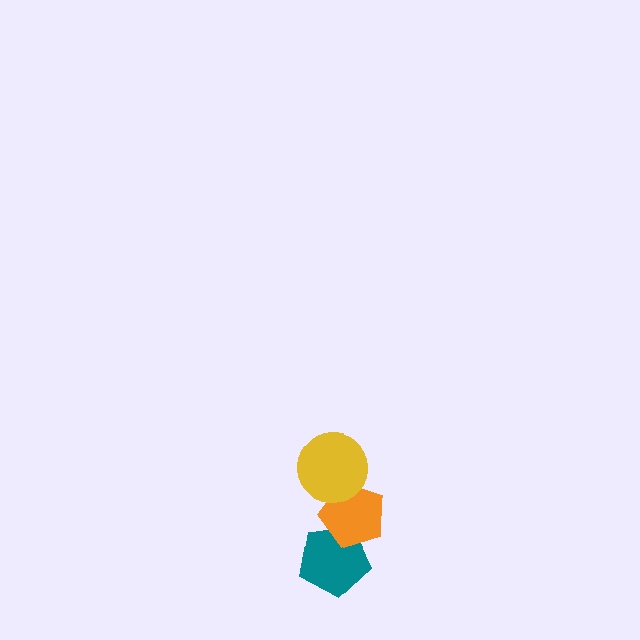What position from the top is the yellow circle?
The yellow circle is 1st from the top.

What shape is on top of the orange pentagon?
The yellow circle is on top of the orange pentagon.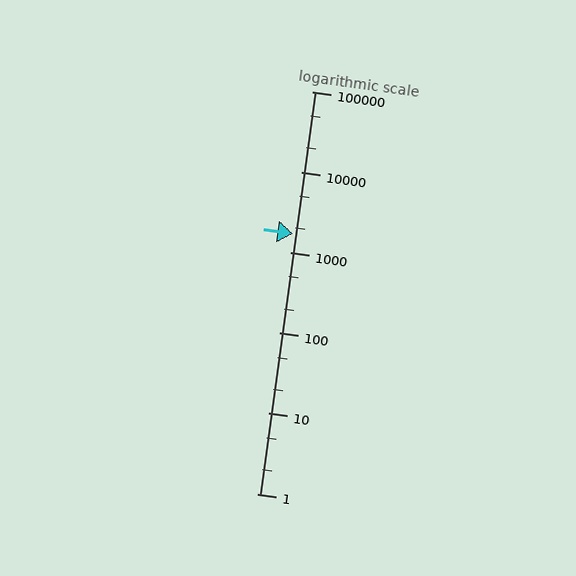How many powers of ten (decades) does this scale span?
The scale spans 5 decades, from 1 to 100000.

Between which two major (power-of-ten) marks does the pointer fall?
The pointer is between 1000 and 10000.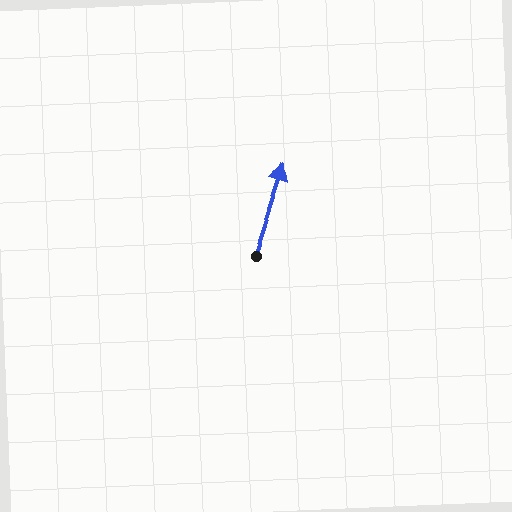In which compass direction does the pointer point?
North.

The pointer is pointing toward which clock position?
Roughly 1 o'clock.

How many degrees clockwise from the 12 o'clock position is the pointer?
Approximately 18 degrees.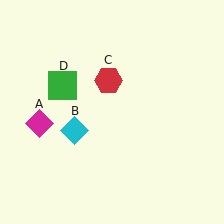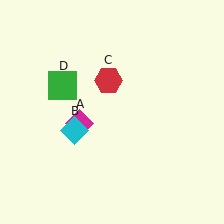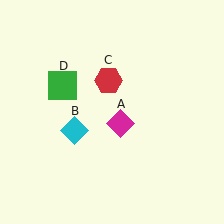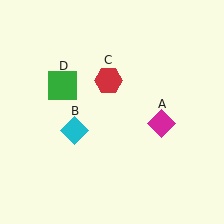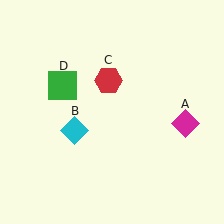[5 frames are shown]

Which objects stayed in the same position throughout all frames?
Cyan diamond (object B) and red hexagon (object C) and green square (object D) remained stationary.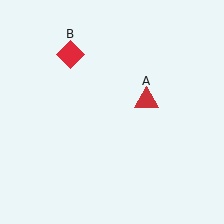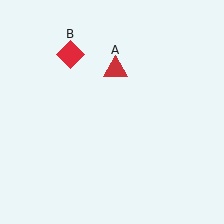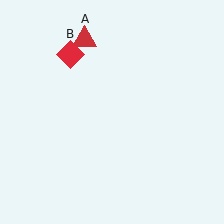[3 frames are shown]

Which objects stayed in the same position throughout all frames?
Red diamond (object B) remained stationary.